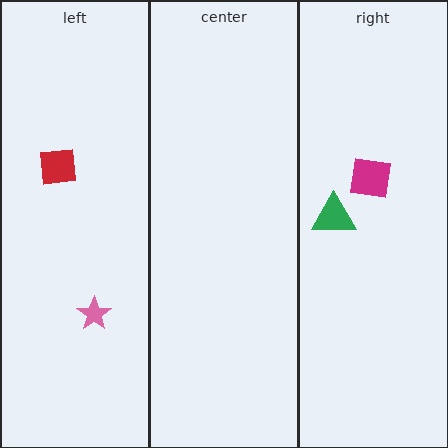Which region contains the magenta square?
The right region.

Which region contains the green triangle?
The right region.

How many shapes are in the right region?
2.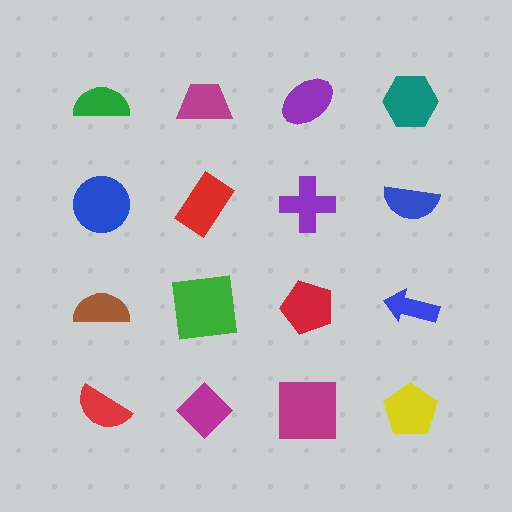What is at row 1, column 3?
A purple ellipse.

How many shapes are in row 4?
4 shapes.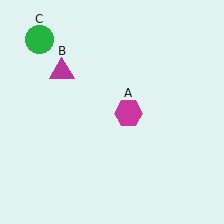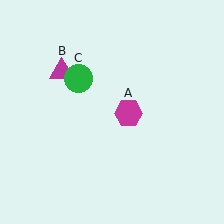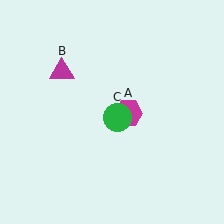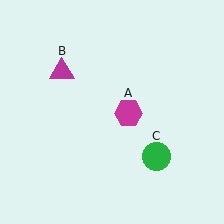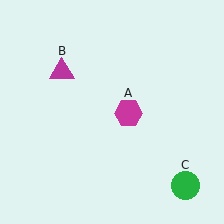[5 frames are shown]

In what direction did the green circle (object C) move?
The green circle (object C) moved down and to the right.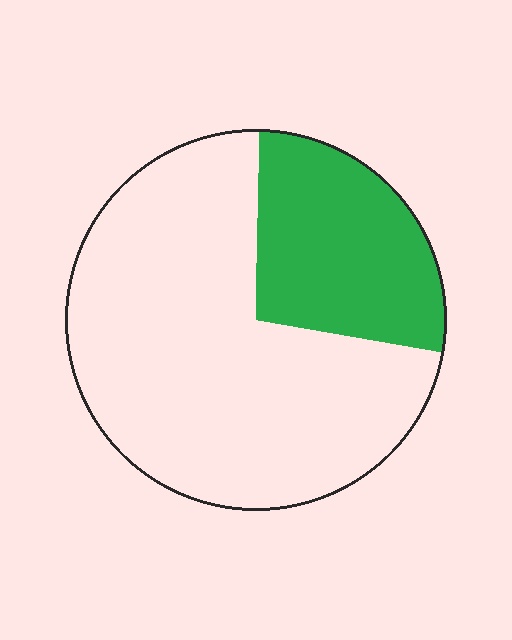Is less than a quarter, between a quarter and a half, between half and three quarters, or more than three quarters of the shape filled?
Between a quarter and a half.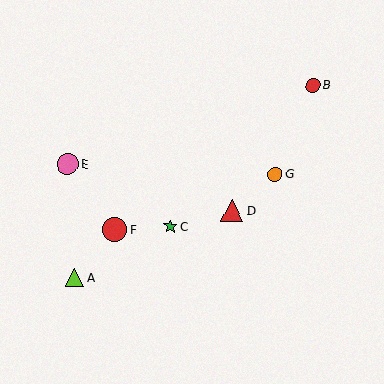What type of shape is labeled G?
Shape G is an orange circle.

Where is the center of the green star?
The center of the green star is at (170, 226).